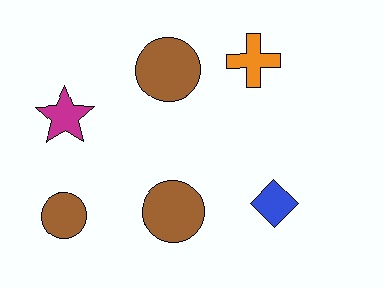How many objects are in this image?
There are 6 objects.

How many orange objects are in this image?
There is 1 orange object.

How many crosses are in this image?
There is 1 cross.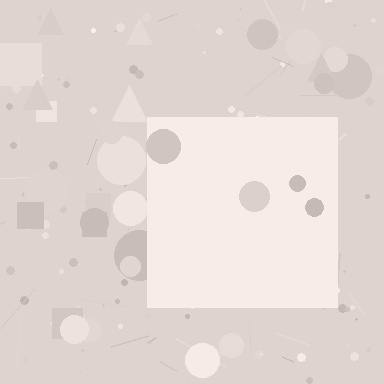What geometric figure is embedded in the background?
A square is embedded in the background.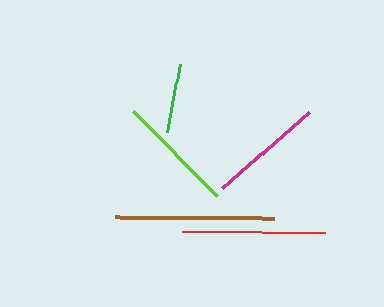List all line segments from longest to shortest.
From longest to shortest: brown, red, lime, magenta, green.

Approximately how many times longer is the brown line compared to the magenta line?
The brown line is approximately 1.4 times the length of the magenta line.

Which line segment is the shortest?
The green line is the shortest at approximately 69 pixels.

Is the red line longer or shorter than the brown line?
The brown line is longer than the red line.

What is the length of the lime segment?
The lime segment is approximately 119 pixels long.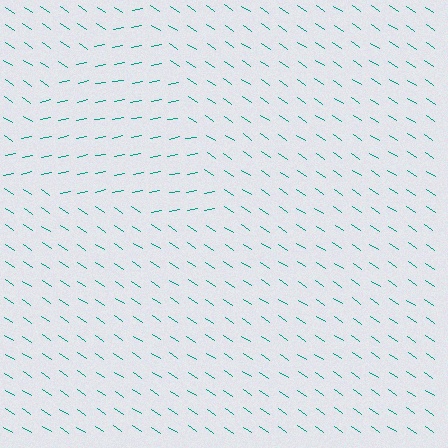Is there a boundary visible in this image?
Yes, there is a texture boundary formed by a change in line orientation.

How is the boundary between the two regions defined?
The boundary is defined purely by a change in line orientation (approximately 45 degrees difference). All lines are the same color and thickness.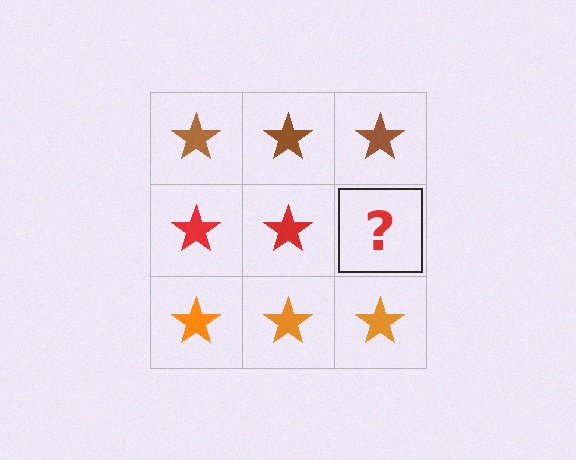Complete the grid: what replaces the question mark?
The question mark should be replaced with a red star.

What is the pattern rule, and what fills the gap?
The rule is that each row has a consistent color. The gap should be filled with a red star.